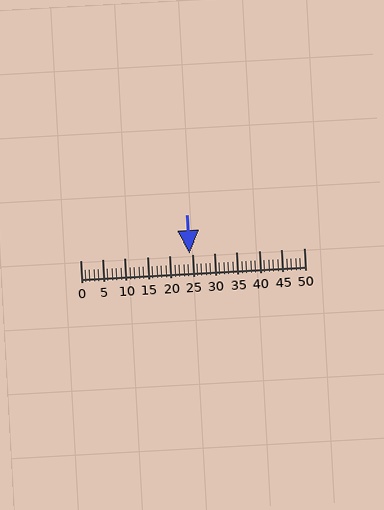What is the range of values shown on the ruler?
The ruler shows values from 0 to 50.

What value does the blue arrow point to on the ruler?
The blue arrow points to approximately 24.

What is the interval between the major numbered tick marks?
The major tick marks are spaced 5 units apart.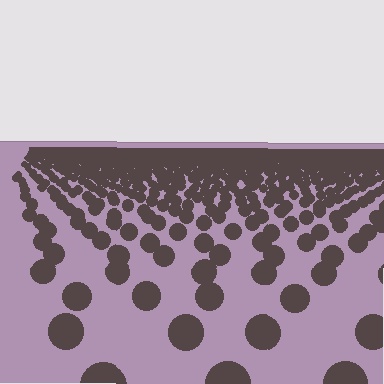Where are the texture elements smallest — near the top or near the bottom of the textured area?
Near the top.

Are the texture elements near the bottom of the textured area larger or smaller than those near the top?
Larger. Near the bottom, elements are closer to the viewer and appear at a bigger on-screen size.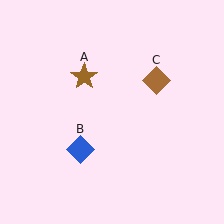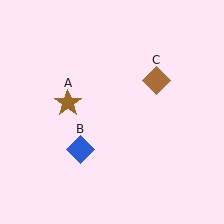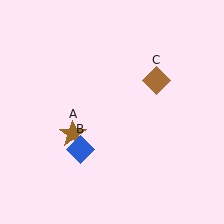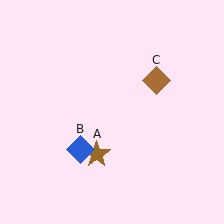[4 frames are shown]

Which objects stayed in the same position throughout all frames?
Blue diamond (object B) and brown diamond (object C) remained stationary.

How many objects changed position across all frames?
1 object changed position: brown star (object A).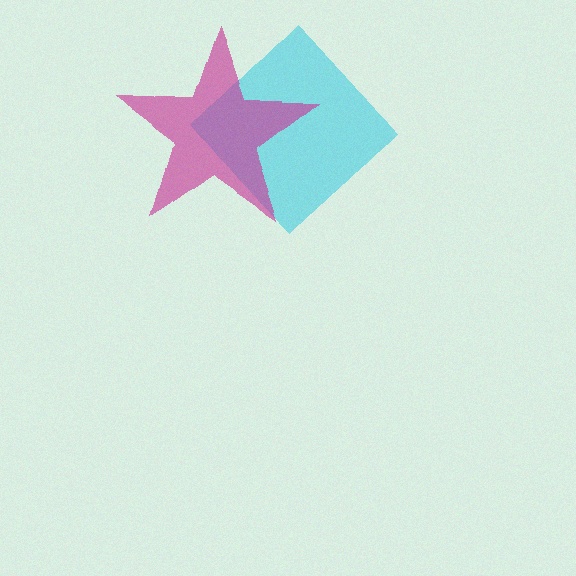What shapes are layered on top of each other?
The layered shapes are: a cyan diamond, a magenta star.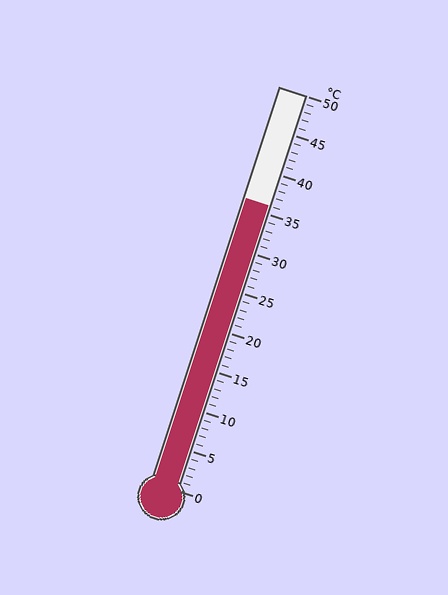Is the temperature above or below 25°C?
The temperature is above 25°C.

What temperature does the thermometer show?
The thermometer shows approximately 36°C.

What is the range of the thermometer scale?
The thermometer scale ranges from 0°C to 50°C.